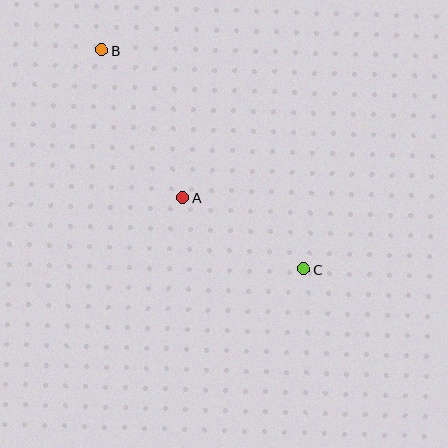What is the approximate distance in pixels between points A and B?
The distance between A and B is approximately 168 pixels.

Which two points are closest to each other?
Points A and C are closest to each other.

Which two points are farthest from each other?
Points B and C are farthest from each other.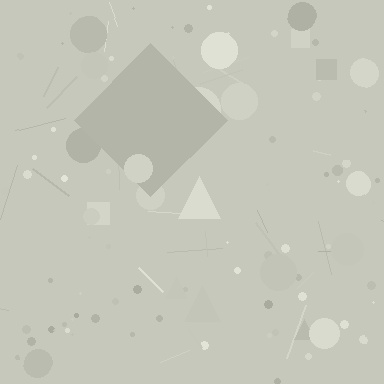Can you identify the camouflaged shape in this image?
The camouflaged shape is a diamond.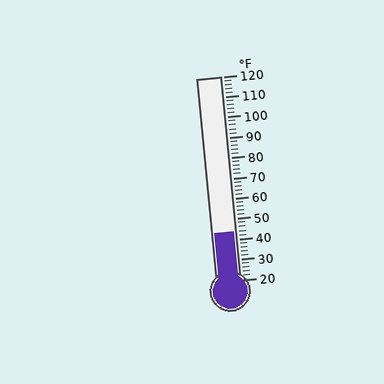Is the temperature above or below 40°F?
The temperature is above 40°F.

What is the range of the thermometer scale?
The thermometer scale ranges from 20°F to 120°F.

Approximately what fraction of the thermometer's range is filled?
The thermometer is filled to approximately 25% of its range.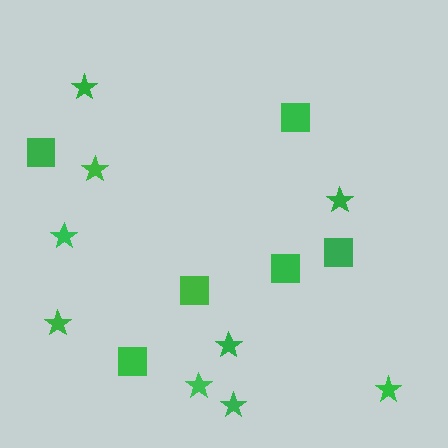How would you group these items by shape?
There are 2 groups: one group of stars (9) and one group of squares (6).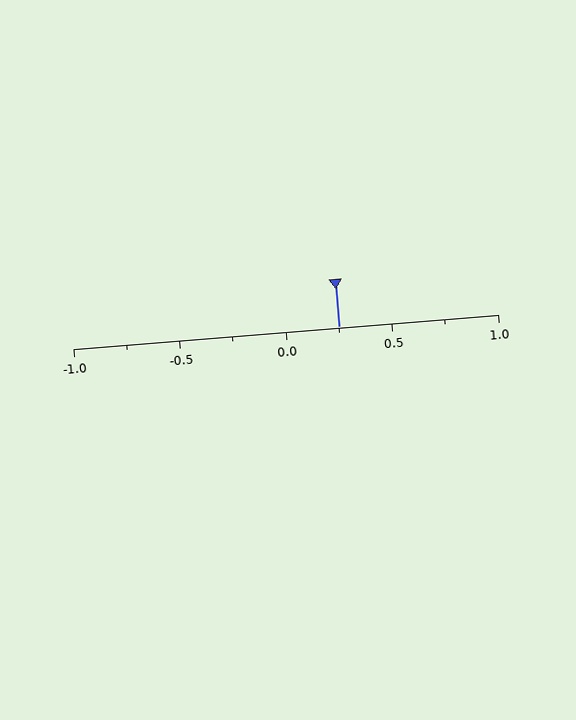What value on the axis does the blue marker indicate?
The marker indicates approximately 0.25.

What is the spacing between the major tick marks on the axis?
The major ticks are spaced 0.5 apart.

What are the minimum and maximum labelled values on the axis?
The axis runs from -1.0 to 1.0.